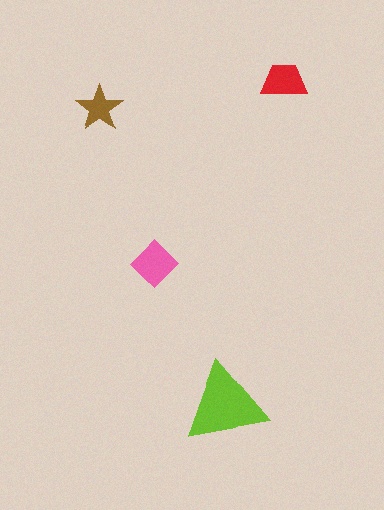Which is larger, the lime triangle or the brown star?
The lime triangle.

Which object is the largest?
The lime triangle.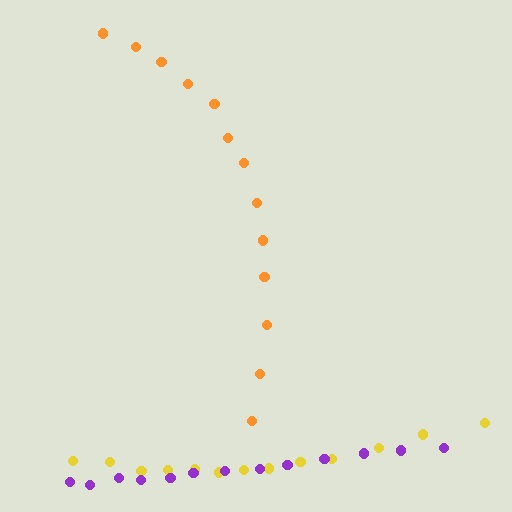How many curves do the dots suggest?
There are 3 distinct paths.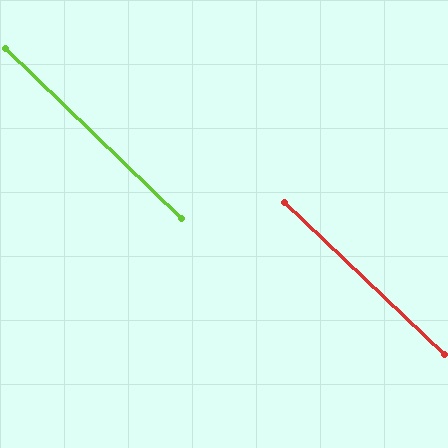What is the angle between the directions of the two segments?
Approximately 0 degrees.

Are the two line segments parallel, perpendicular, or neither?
Parallel — their directions differ by only 0.3°.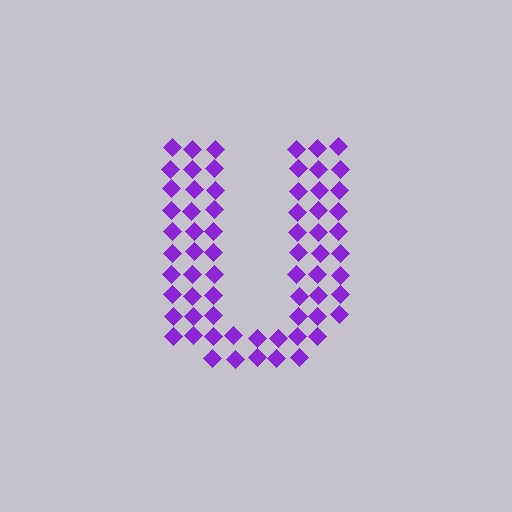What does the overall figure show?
The overall figure shows the letter U.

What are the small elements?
The small elements are diamonds.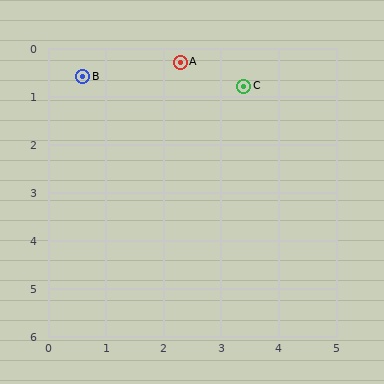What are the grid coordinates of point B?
Point B is at approximately (0.6, 0.6).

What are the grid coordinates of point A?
Point A is at approximately (2.3, 0.3).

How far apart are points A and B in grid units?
Points A and B are about 1.7 grid units apart.